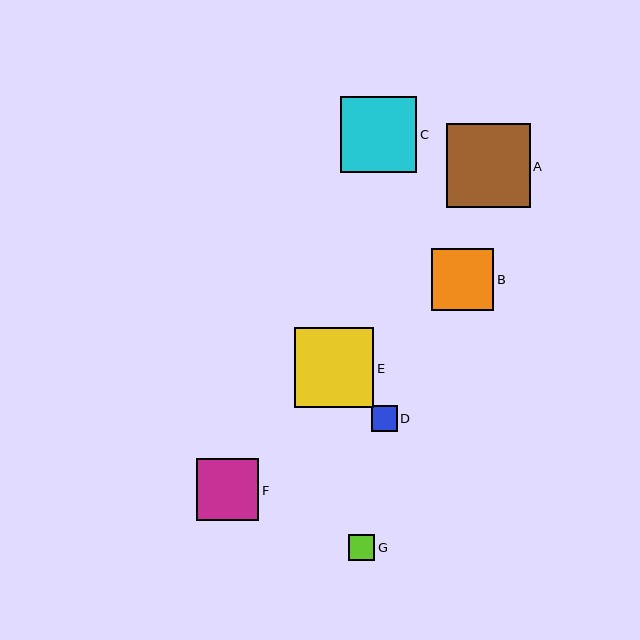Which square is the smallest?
Square D is the smallest with a size of approximately 25 pixels.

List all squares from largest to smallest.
From largest to smallest: A, E, C, F, B, G, D.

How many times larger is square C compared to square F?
Square C is approximately 1.2 times the size of square F.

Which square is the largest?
Square A is the largest with a size of approximately 84 pixels.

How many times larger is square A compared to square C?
Square A is approximately 1.1 times the size of square C.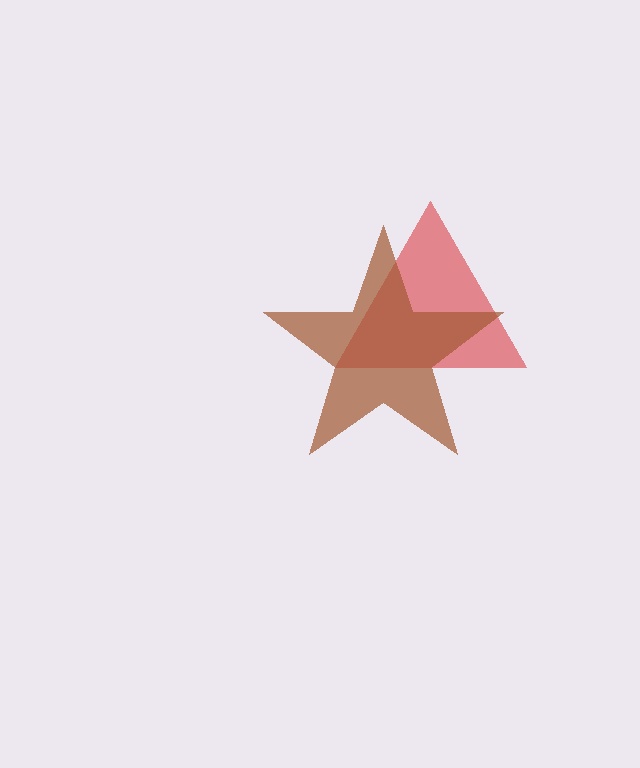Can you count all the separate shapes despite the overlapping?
Yes, there are 2 separate shapes.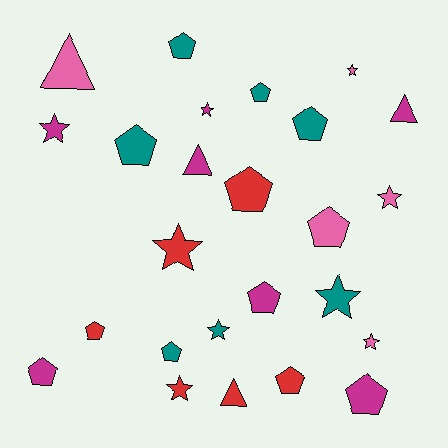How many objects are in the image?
There are 25 objects.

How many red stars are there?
There are 2 red stars.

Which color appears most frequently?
Teal, with 7 objects.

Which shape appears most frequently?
Pentagon, with 12 objects.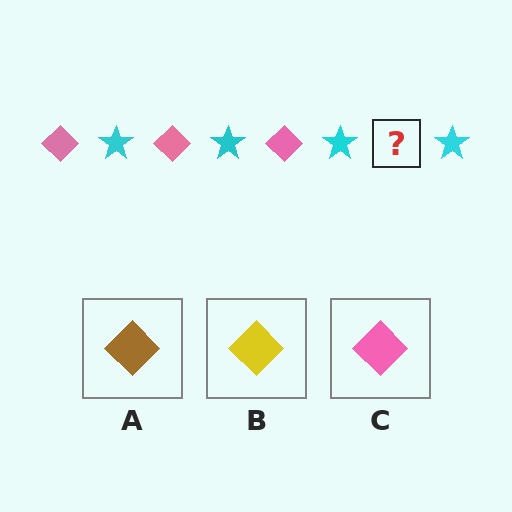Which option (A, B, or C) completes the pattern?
C.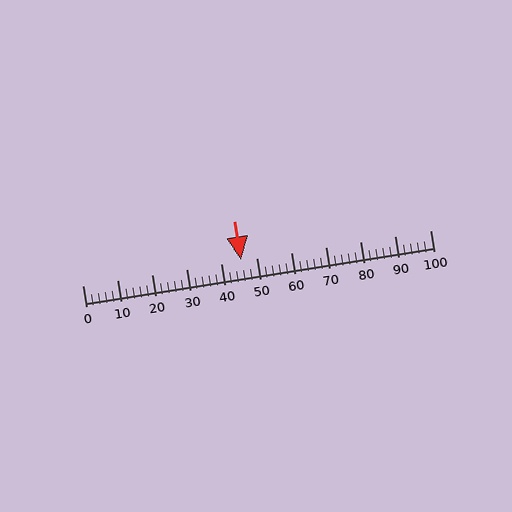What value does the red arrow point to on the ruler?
The red arrow points to approximately 46.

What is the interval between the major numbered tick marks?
The major tick marks are spaced 10 units apart.